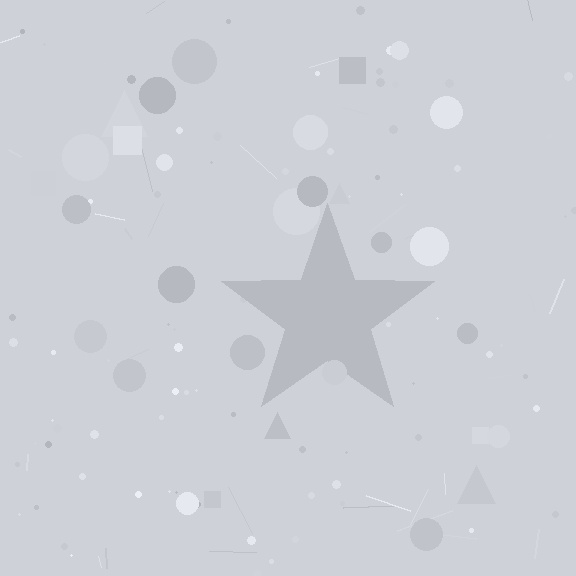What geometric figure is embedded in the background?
A star is embedded in the background.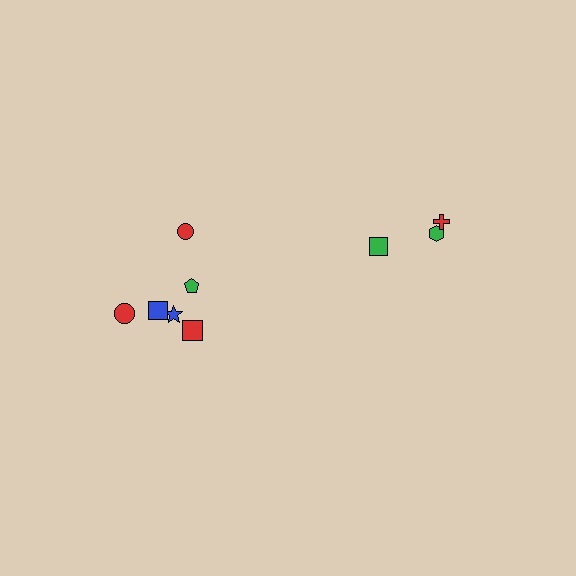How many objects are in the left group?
There are 6 objects.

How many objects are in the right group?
There are 3 objects.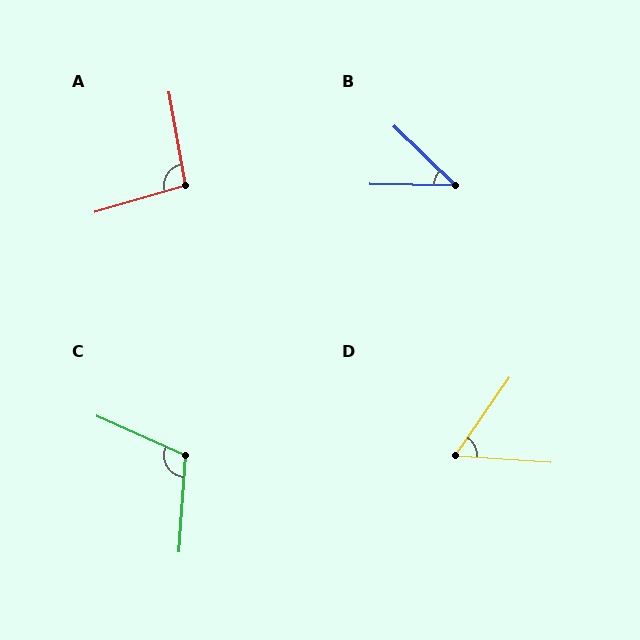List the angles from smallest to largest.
B (43°), D (59°), A (96°), C (110°).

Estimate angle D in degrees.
Approximately 59 degrees.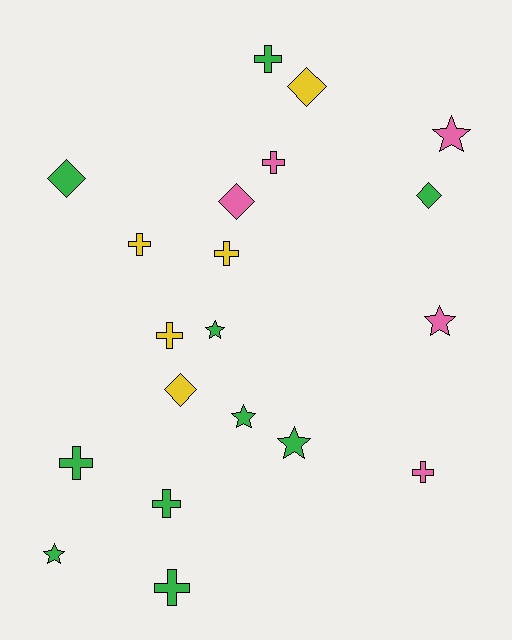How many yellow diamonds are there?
There are 2 yellow diamonds.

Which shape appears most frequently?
Cross, with 9 objects.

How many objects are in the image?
There are 20 objects.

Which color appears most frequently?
Green, with 10 objects.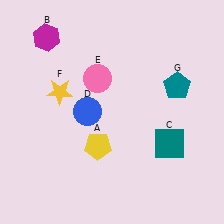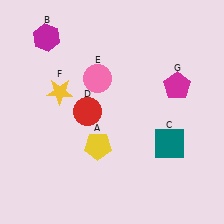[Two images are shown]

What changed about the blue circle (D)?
In Image 1, D is blue. In Image 2, it changed to red.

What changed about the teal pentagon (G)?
In Image 1, G is teal. In Image 2, it changed to magenta.